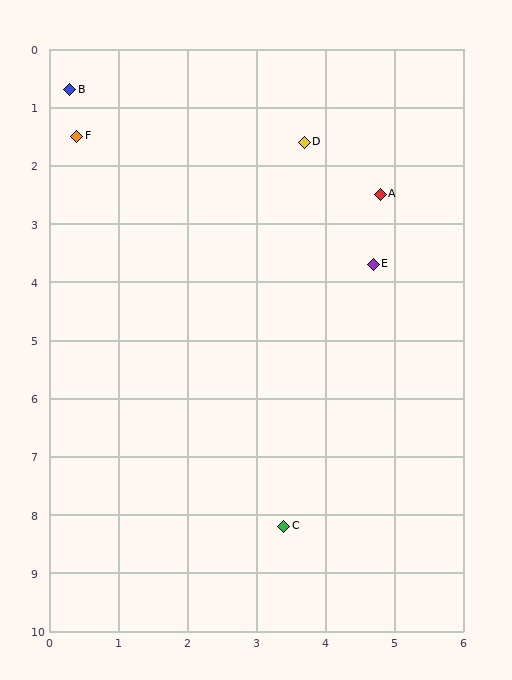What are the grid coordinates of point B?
Point B is at approximately (0.3, 0.7).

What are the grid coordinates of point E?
Point E is at approximately (4.7, 3.7).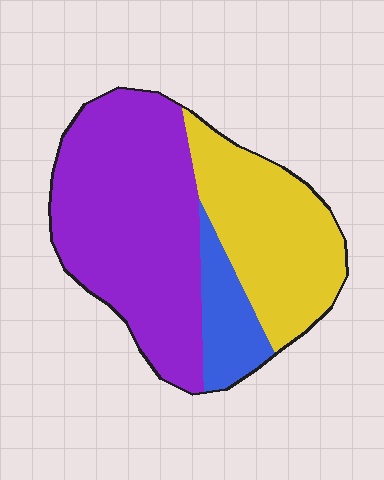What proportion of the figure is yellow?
Yellow takes up about one third (1/3) of the figure.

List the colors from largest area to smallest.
From largest to smallest: purple, yellow, blue.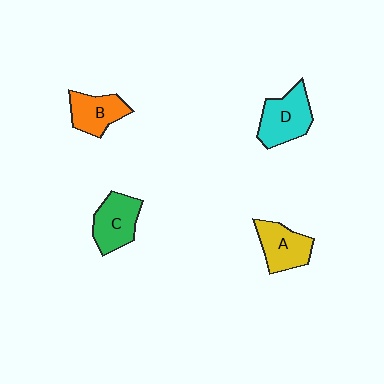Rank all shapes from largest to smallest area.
From largest to smallest: D (cyan), C (green), A (yellow), B (orange).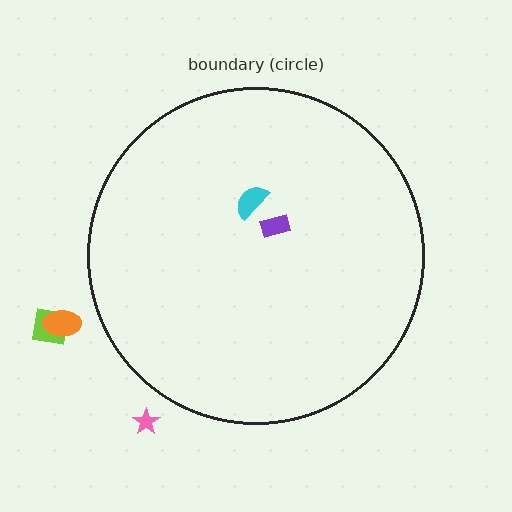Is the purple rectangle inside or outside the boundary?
Inside.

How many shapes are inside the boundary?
2 inside, 3 outside.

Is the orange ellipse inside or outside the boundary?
Outside.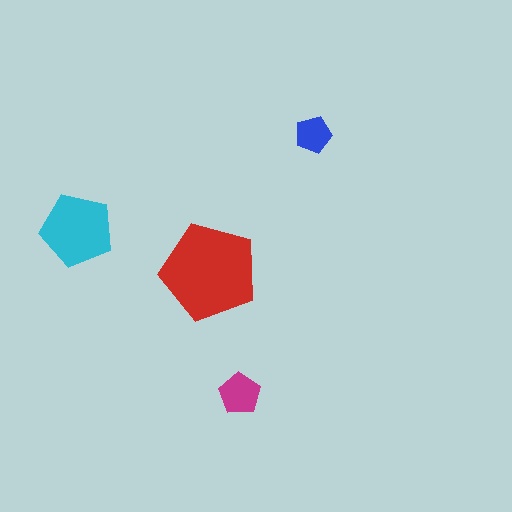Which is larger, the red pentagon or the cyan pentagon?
The red one.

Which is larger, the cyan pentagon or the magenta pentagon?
The cyan one.